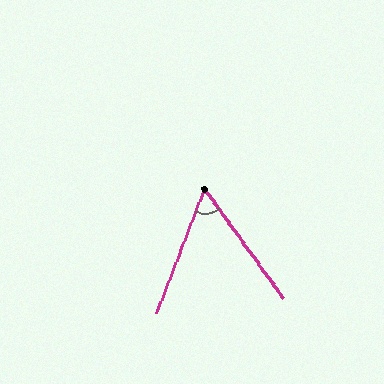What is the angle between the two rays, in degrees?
Approximately 57 degrees.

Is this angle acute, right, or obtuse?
It is acute.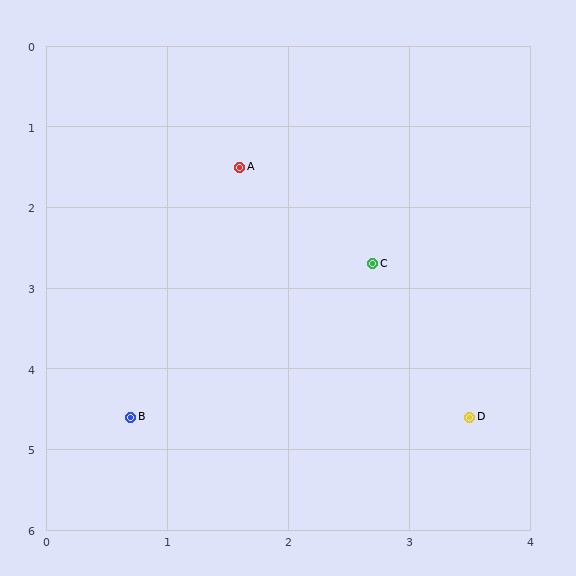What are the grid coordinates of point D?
Point D is at approximately (3.5, 4.6).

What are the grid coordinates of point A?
Point A is at approximately (1.6, 1.5).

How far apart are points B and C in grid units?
Points B and C are about 2.8 grid units apart.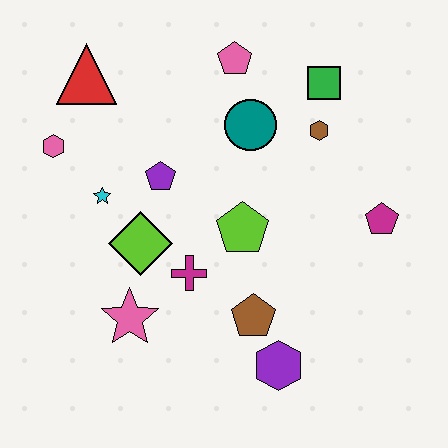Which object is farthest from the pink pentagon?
The purple hexagon is farthest from the pink pentagon.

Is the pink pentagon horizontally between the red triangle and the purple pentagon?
No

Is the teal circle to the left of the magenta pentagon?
Yes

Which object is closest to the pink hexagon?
The cyan star is closest to the pink hexagon.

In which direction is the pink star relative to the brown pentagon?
The pink star is to the left of the brown pentagon.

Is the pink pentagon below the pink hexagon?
No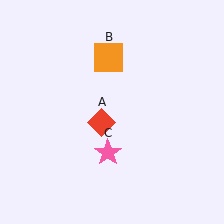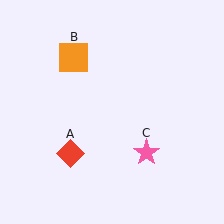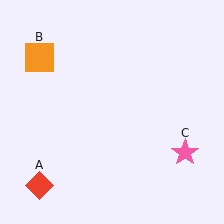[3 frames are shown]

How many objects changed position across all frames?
3 objects changed position: red diamond (object A), orange square (object B), pink star (object C).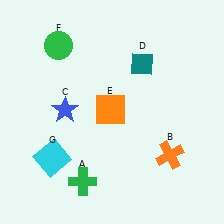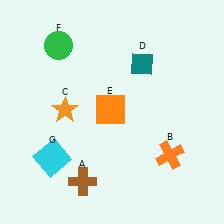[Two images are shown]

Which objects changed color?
A changed from green to brown. C changed from blue to orange.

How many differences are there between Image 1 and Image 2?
There are 2 differences between the two images.